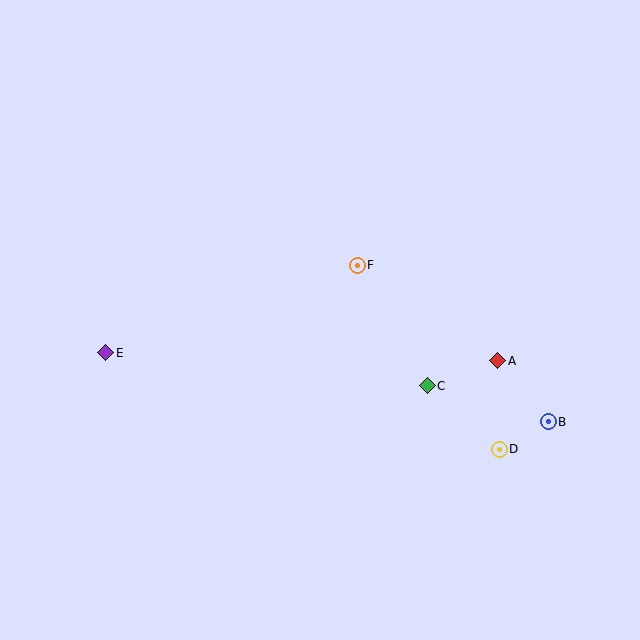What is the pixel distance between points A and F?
The distance between A and F is 170 pixels.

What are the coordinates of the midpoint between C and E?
The midpoint between C and E is at (266, 369).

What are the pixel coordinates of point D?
Point D is at (499, 449).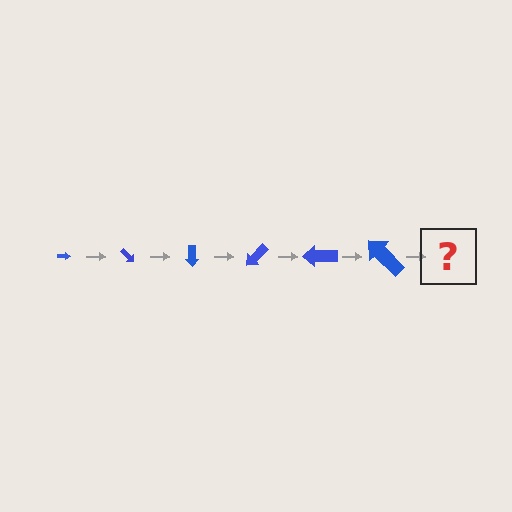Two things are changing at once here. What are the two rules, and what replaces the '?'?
The two rules are that the arrow grows larger each step and it rotates 45 degrees each step. The '?' should be an arrow, larger than the previous one and rotated 270 degrees from the start.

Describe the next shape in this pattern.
It should be an arrow, larger than the previous one and rotated 270 degrees from the start.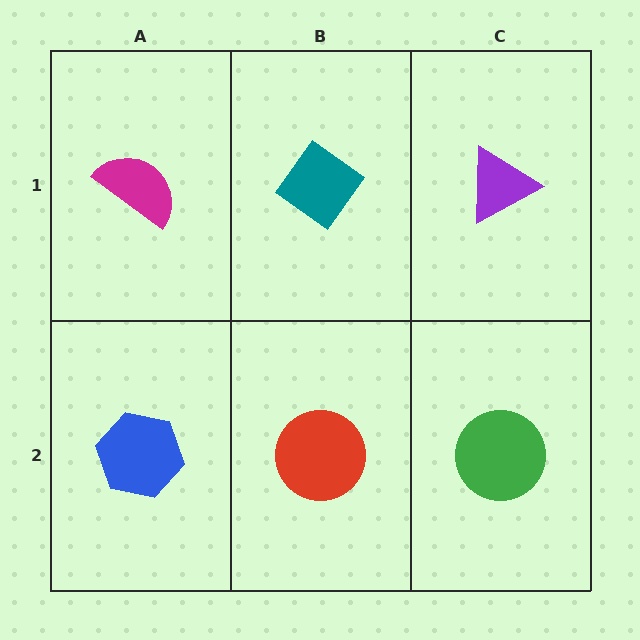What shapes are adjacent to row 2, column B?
A teal diamond (row 1, column B), a blue hexagon (row 2, column A), a green circle (row 2, column C).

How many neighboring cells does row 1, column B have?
3.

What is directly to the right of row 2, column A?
A red circle.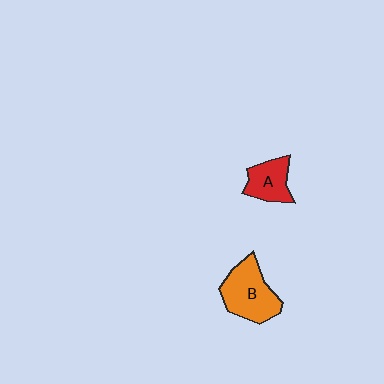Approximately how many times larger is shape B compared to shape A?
Approximately 1.6 times.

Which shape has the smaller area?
Shape A (red).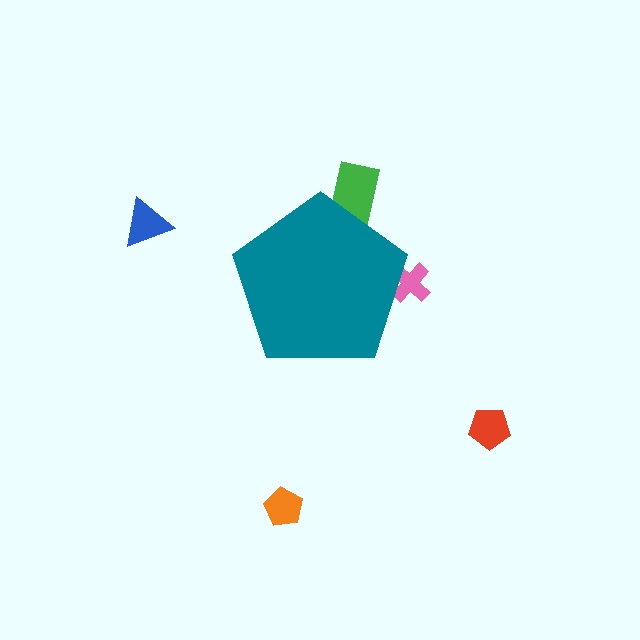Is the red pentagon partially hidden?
No, the red pentagon is fully visible.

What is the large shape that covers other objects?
A teal pentagon.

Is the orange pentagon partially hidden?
No, the orange pentagon is fully visible.